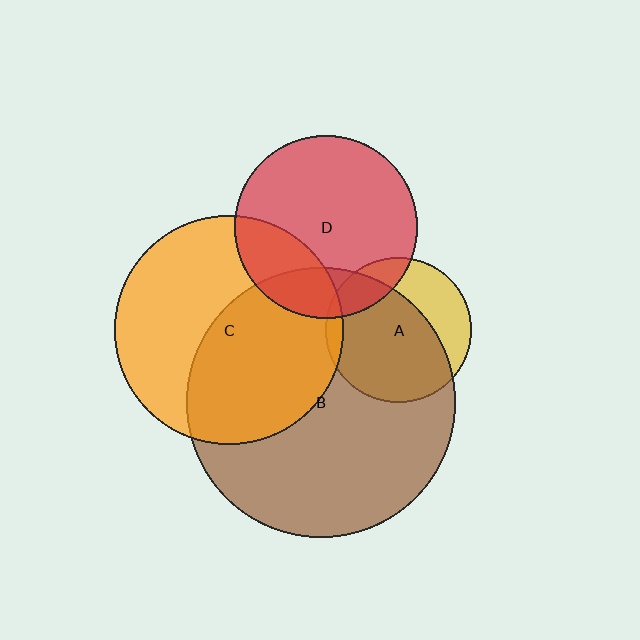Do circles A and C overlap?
Yes.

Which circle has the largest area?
Circle B (brown).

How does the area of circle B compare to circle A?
Approximately 3.4 times.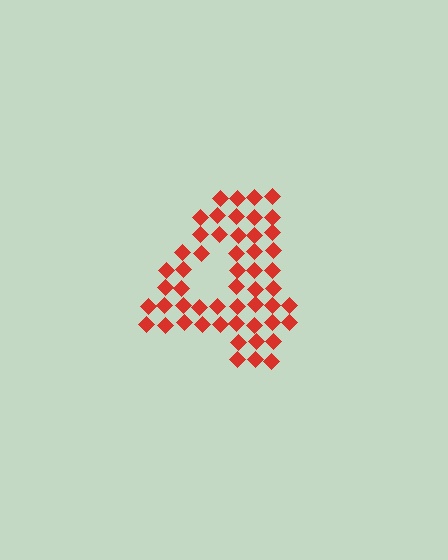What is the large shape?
The large shape is the digit 4.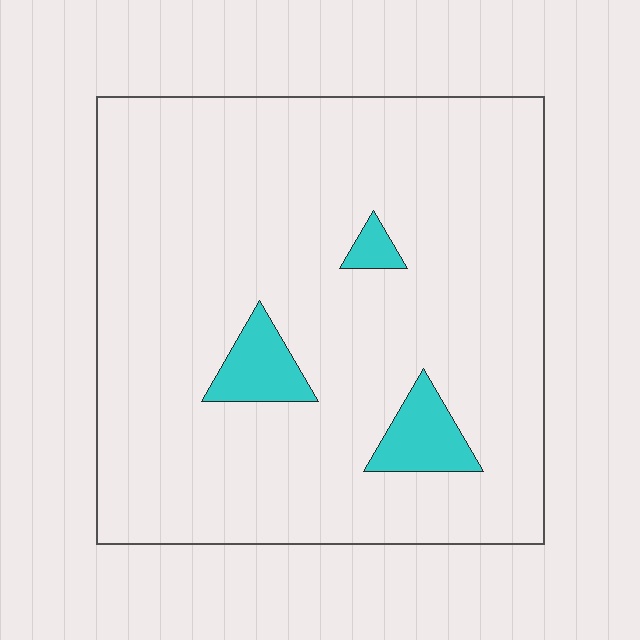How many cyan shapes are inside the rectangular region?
3.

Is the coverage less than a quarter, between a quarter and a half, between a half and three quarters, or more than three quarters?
Less than a quarter.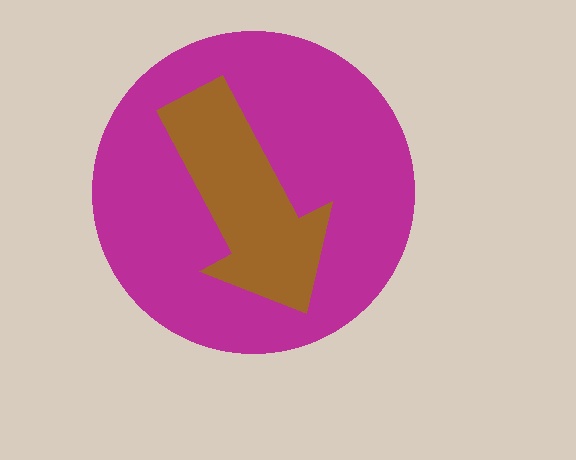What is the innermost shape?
The brown arrow.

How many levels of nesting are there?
2.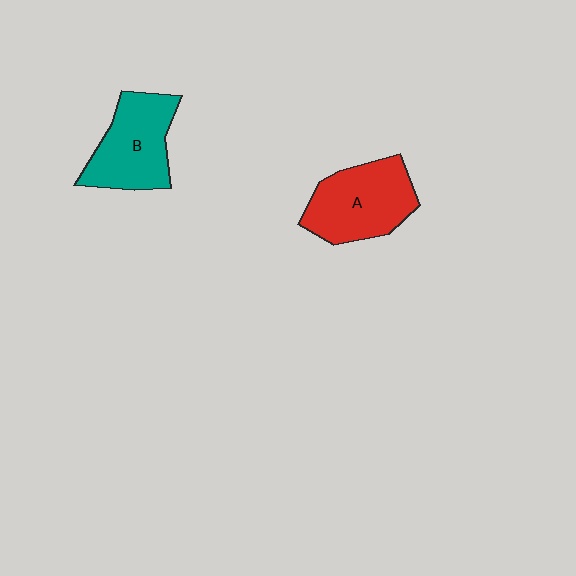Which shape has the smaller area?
Shape B (teal).